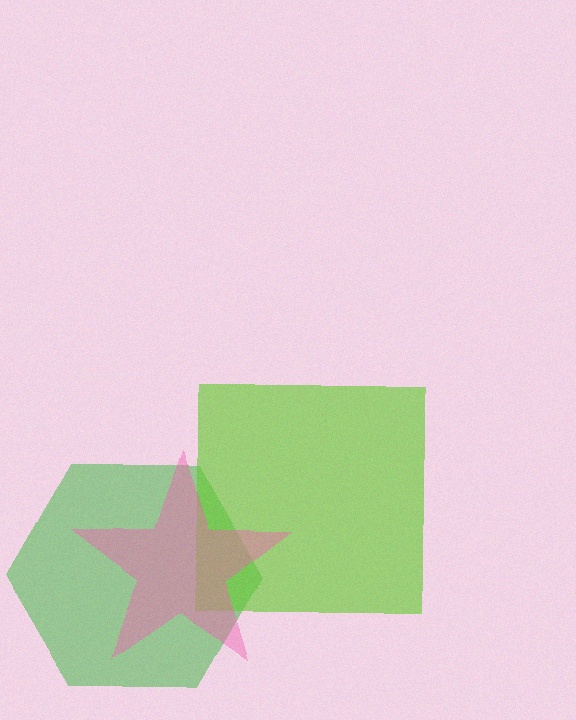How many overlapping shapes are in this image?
There are 3 overlapping shapes in the image.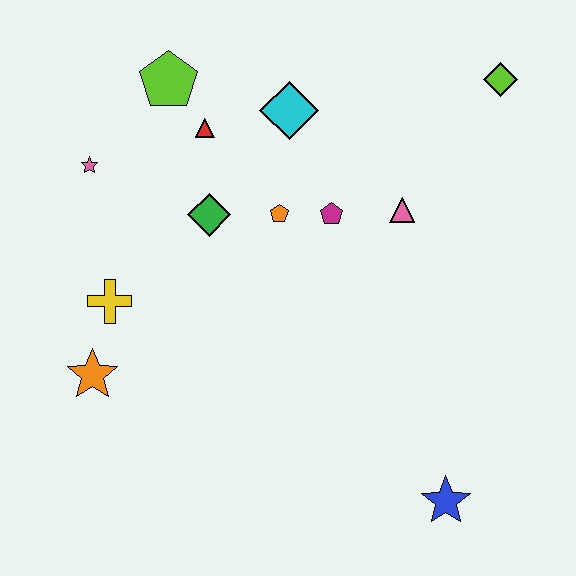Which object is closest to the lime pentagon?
The red triangle is closest to the lime pentagon.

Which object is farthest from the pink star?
The blue star is farthest from the pink star.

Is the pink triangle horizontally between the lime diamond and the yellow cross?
Yes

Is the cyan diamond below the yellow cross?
No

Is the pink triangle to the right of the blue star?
No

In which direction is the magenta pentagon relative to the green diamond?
The magenta pentagon is to the right of the green diamond.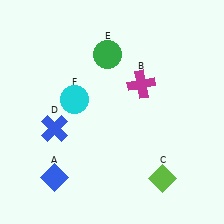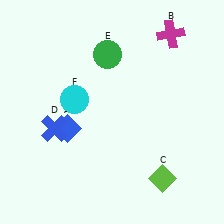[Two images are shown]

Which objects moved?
The objects that moved are: the blue diamond (A), the magenta cross (B).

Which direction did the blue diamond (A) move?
The blue diamond (A) moved up.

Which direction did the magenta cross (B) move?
The magenta cross (B) moved up.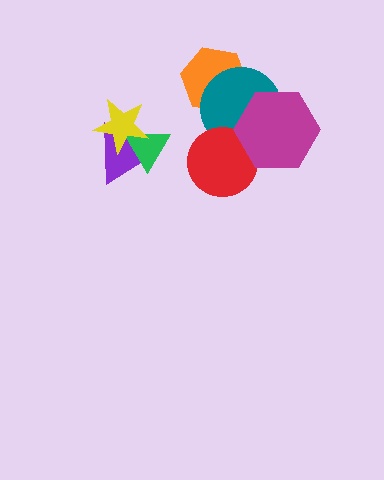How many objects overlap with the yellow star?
2 objects overlap with the yellow star.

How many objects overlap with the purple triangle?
2 objects overlap with the purple triangle.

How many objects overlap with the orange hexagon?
1 object overlaps with the orange hexagon.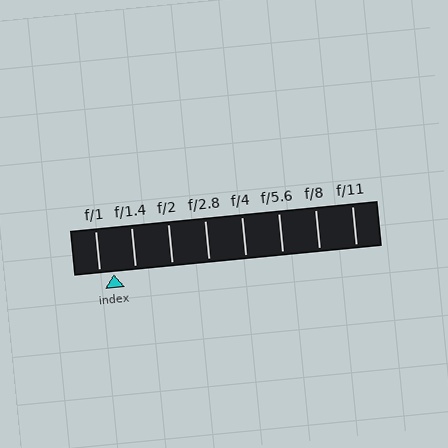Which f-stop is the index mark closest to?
The index mark is closest to f/1.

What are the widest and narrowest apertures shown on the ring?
The widest aperture shown is f/1 and the narrowest is f/11.